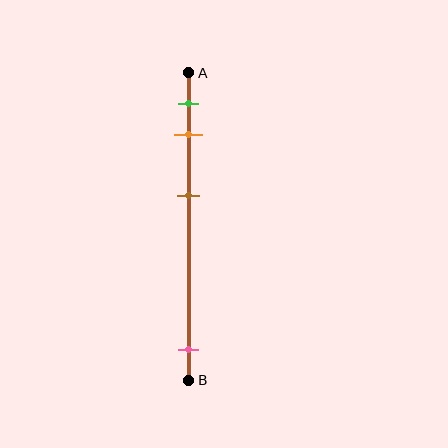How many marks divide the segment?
There are 4 marks dividing the segment.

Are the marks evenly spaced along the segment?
No, the marks are not evenly spaced.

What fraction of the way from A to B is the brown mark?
The brown mark is approximately 40% (0.4) of the way from A to B.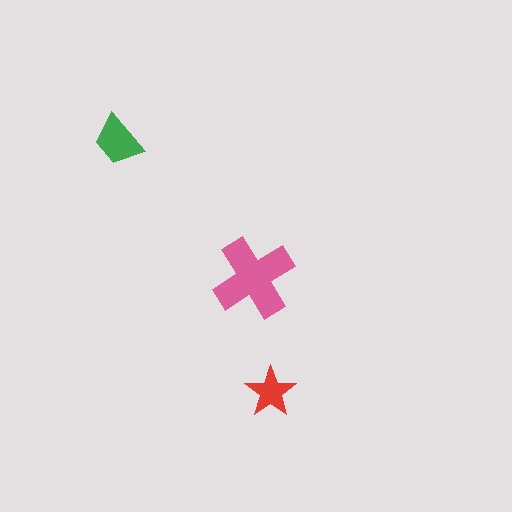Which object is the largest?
The pink cross.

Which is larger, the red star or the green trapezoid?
The green trapezoid.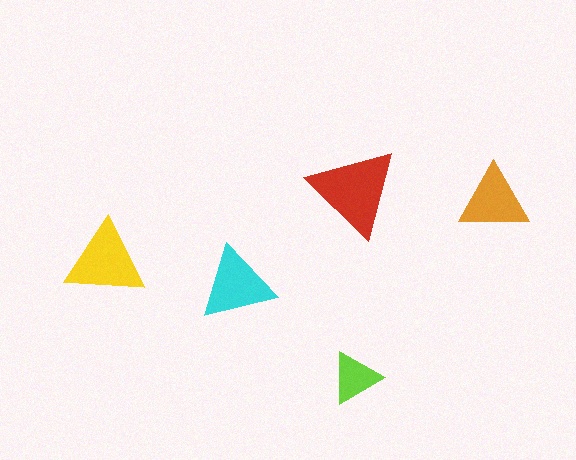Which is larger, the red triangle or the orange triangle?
The red one.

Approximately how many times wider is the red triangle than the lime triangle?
About 1.5 times wider.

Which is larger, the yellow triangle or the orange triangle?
The yellow one.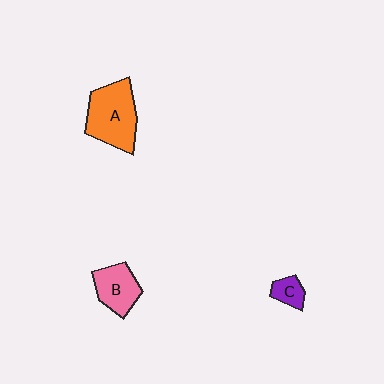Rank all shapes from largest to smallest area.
From largest to smallest: A (orange), B (pink), C (purple).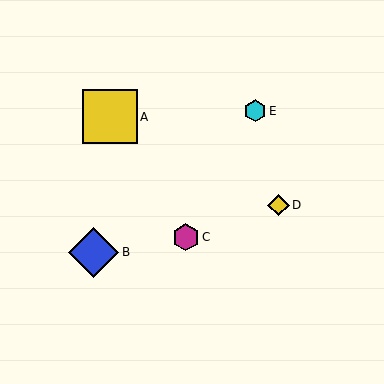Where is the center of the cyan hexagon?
The center of the cyan hexagon is at (255, 111).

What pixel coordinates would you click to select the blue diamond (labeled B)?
Click at (94, 252) to select the blue diamond B.